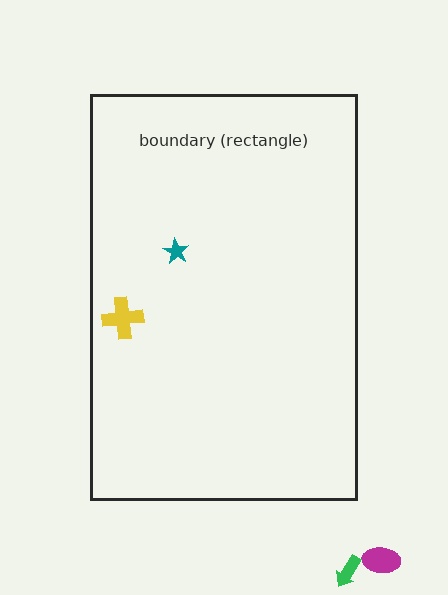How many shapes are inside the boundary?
2 inside, 2 outside.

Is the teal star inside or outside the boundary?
Inside.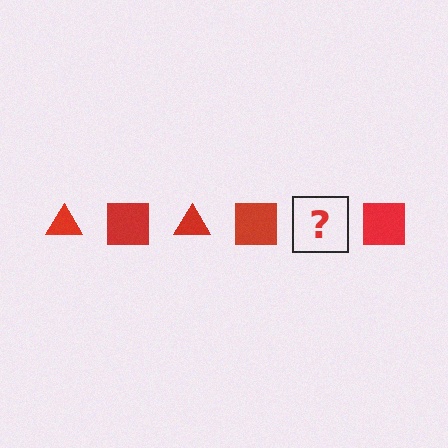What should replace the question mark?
The question mark should be replaced with a red triangle.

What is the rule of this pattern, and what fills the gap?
The rule is that the pattern cycles through triangle, square shapes in red. The gap should be filled with a red triangle.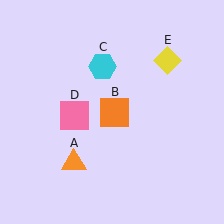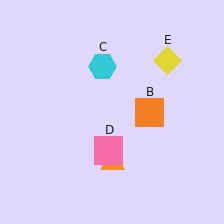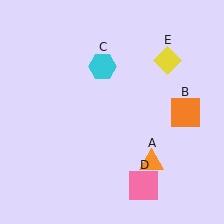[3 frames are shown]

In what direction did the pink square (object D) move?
The pink square (object D) moved down and to the right.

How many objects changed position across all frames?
3 objects changed position: orange triangle (object A), orange square (object B), pink square (object D).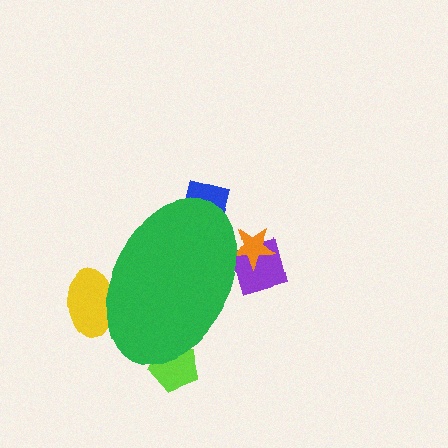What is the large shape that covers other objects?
A green ellipse.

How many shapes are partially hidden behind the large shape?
6 shapes are partially hidden.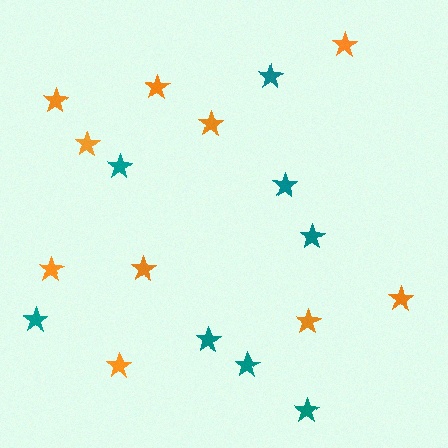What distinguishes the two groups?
There are 2 groups: one group of teal stars (8) and one group of orange stars (10).